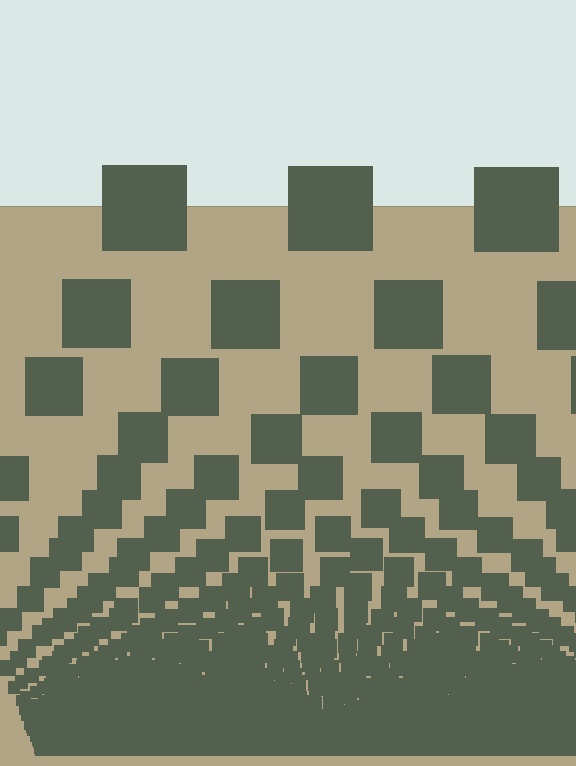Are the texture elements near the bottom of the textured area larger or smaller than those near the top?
Smaller. The gradient is inverted — elements near the bottom are smaller and denser.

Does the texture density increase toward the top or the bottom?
Density increases toward the bottom.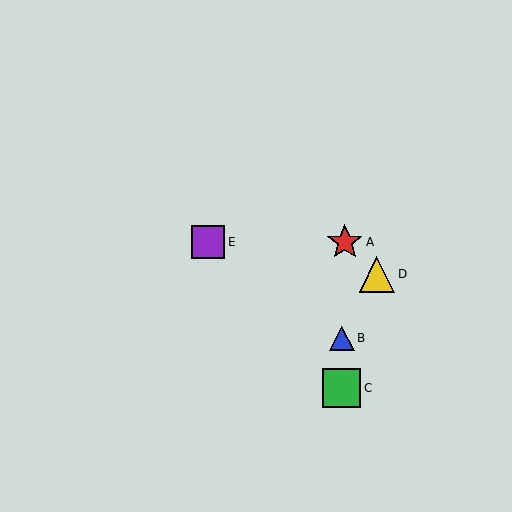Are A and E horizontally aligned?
Yes, both are at y≈242.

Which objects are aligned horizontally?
Objects A, E are aligned horizontally.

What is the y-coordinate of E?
Object E is at y≈242.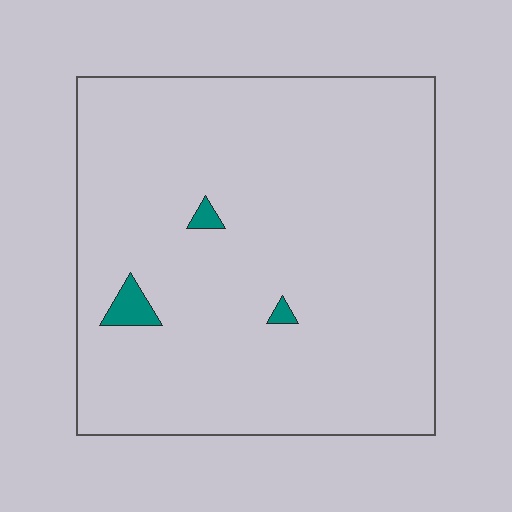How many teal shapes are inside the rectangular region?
3.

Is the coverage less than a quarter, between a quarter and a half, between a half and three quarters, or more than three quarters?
Less than a quarter.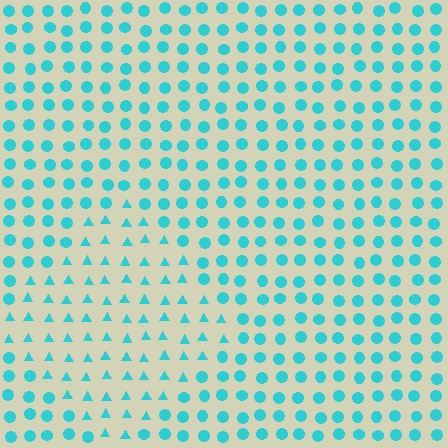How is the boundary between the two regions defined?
The boundary is defined by a change in element shape: triangles inside vs. circles outside. All elements share the same color and spacing.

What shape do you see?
I see a diamond.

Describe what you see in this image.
The image is filled with small cyan elements arranged in a uniform grid. A diamond-shaped region contains triangles, while the surrounding area contains circles. The boundary is defined purely by the change in element shape.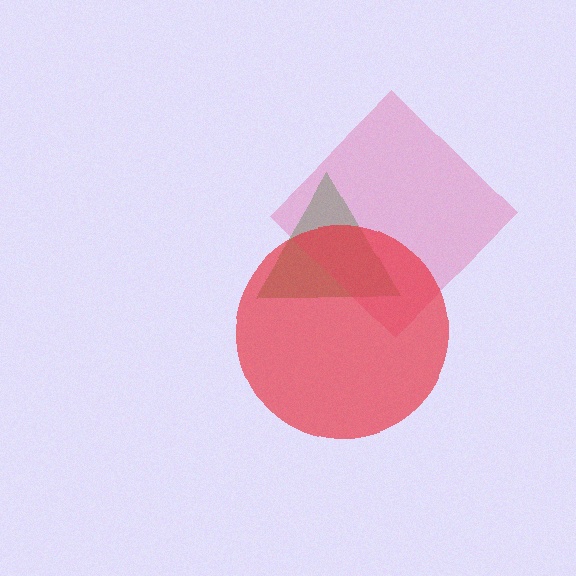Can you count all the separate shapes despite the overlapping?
Yes, there are 3 separate shapes.